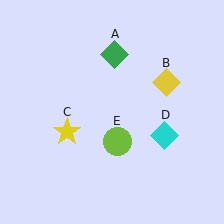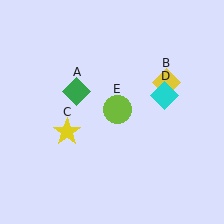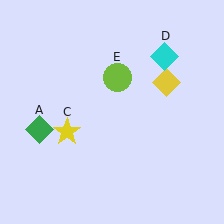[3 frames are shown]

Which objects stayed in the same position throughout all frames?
Yellow diamond (object B) and yellow star (object C) remained stationary.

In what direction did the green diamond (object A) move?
The green diamond (object A) moved down and to the left.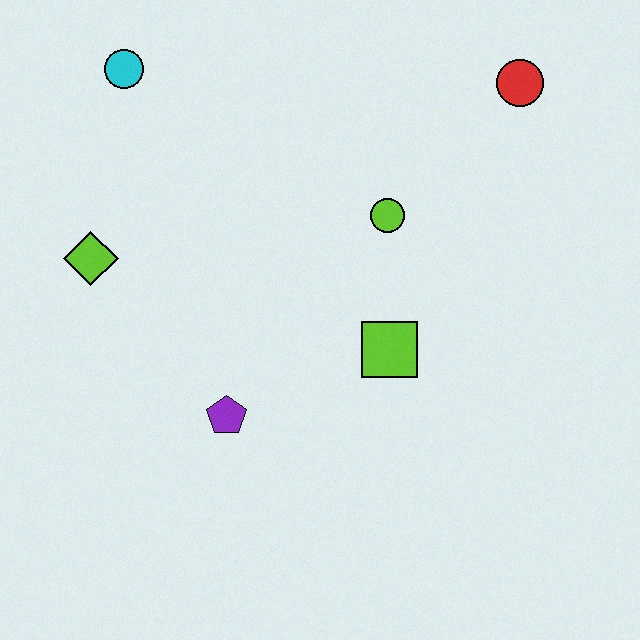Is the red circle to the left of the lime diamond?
No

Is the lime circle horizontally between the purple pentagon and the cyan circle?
No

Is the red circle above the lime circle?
Yes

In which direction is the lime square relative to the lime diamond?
The lime square is to the right of the lime diamond.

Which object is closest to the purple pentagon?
The lime square is closest to the purple pentagon.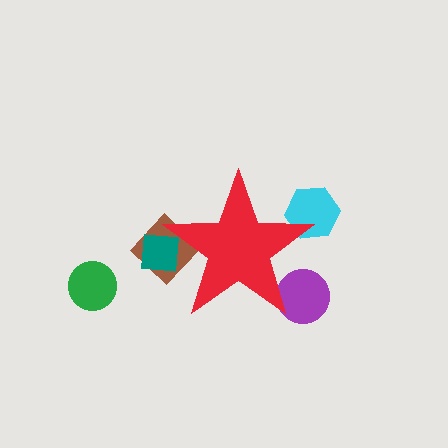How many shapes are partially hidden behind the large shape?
4 shapes are partially hidden.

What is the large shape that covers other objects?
A red star.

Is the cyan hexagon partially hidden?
Yes, the cyan hexagon is partially hidden behind the red star.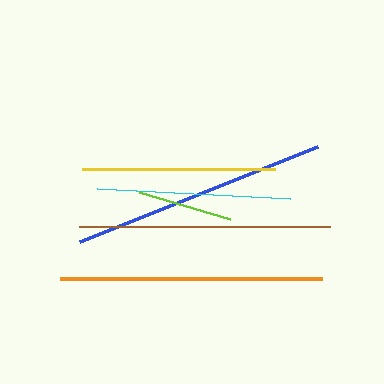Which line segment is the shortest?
The lime line is the shortest at approximately 94 pixels.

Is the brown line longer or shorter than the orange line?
The orange line is longer than the brown line.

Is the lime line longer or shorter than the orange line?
The orange line is longer than the lime line.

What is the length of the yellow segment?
The yellow segment is approximately 193 pixels long.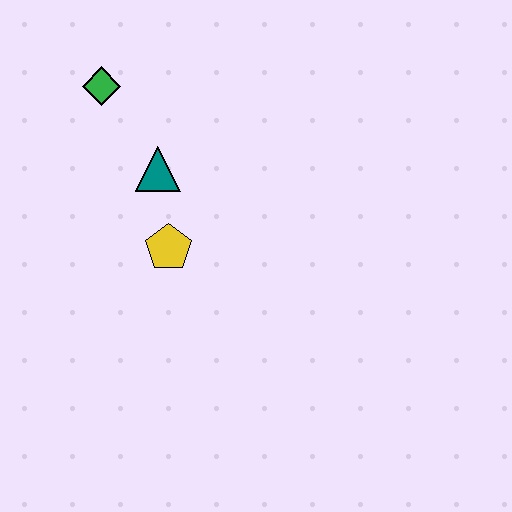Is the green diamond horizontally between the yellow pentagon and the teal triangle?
No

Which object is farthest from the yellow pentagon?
The green diamond is farthest from the yellow pentagon.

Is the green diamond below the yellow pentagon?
No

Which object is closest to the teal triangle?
The yellow pentagon is closest to the teal triangle.